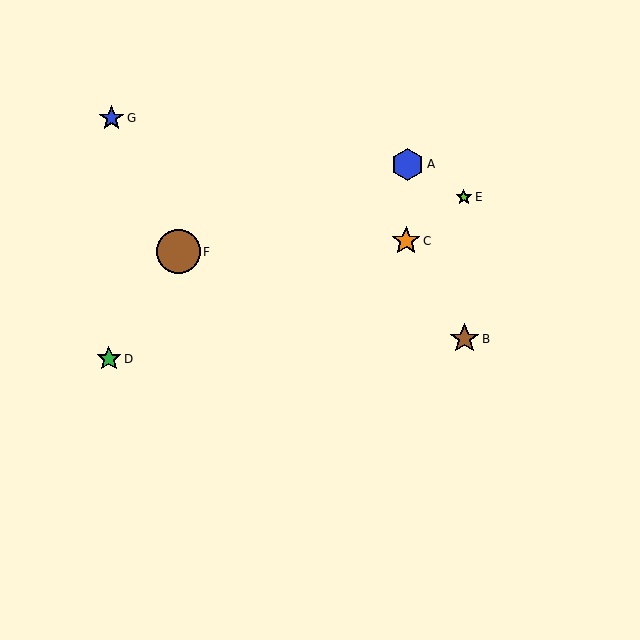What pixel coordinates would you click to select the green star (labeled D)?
Click at (109, 359) to select the green star D.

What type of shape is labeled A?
Shape A is a blue hexagon.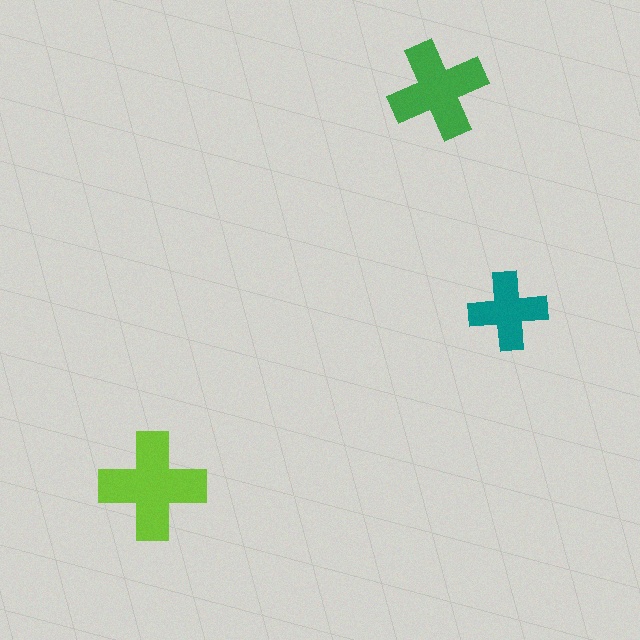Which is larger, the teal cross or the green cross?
The green one.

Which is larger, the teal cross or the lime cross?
The lime one.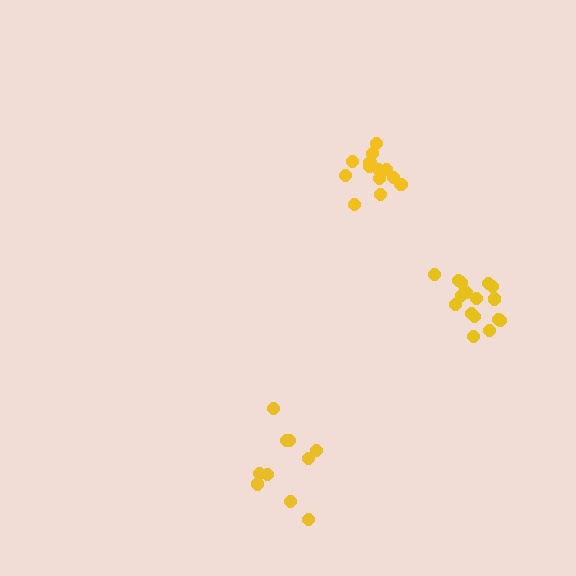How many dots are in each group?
Group 1: 10 dots, Group 2: 16 dots, Group 3: 13 dots (39 total).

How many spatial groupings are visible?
There are 3 spatial groupings.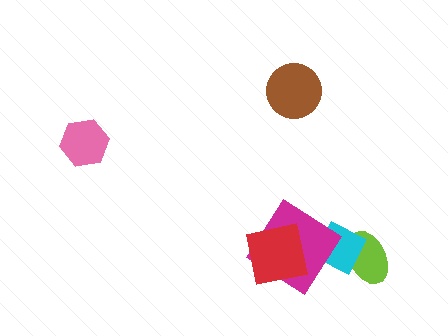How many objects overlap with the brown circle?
0 objects overlap with the brown circle.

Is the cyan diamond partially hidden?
Yes, it is partially covered by another shape.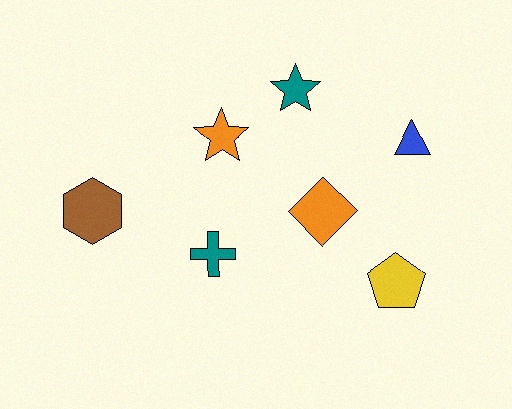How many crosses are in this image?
There is 1 cross.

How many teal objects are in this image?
There are 2 teal objects.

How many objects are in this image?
There are 7 objects.